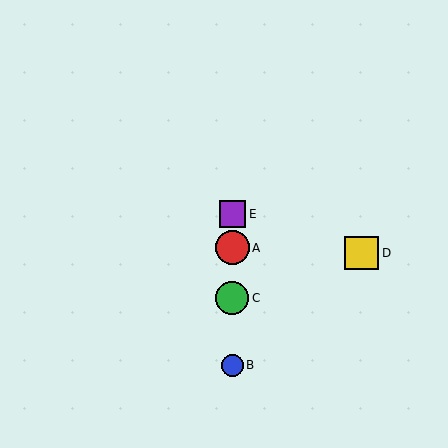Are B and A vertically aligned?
Yes, both are at x≈232.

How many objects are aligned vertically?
4 objects (A, B, C, E) are aligned vertically.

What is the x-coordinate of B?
Object B is at x≈232.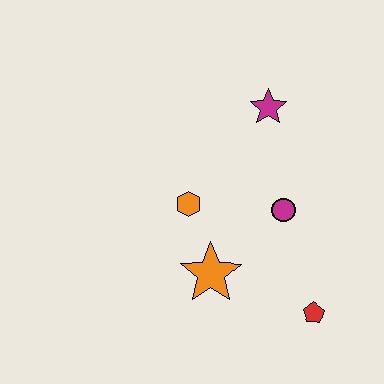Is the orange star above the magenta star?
No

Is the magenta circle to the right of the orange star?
Yes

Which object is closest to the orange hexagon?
The orange star is closest to the orange hexagon.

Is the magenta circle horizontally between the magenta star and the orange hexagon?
No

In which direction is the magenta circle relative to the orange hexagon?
The magenta circle is to the right of the orange hexagon.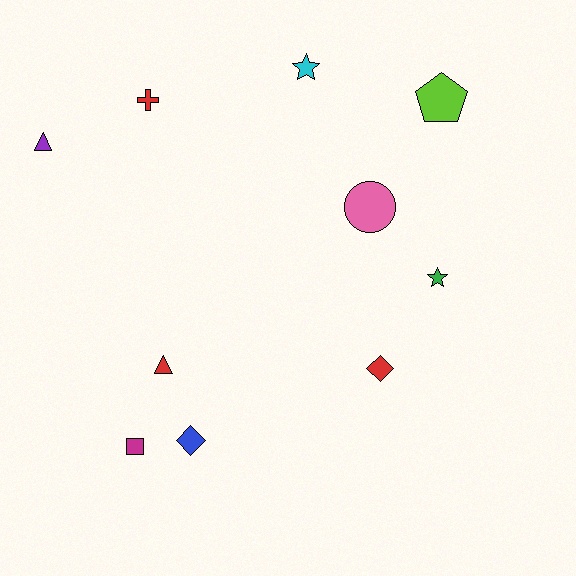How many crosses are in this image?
There is 1 cross.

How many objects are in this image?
There are 10 objects.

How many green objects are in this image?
There is 1 green object.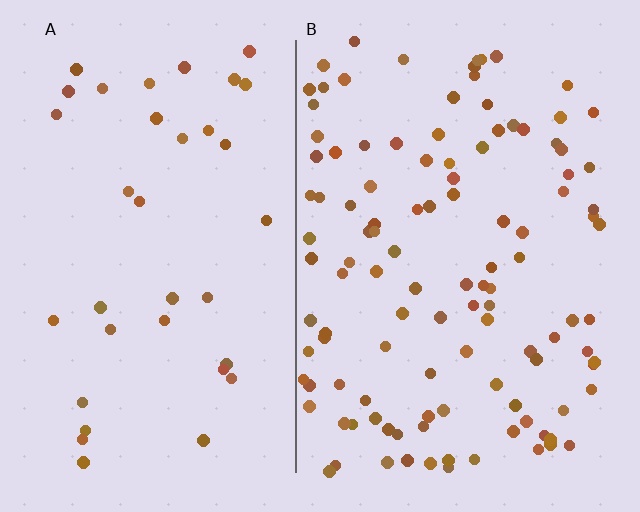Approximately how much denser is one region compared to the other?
Approximately 3.1× — region B over region A.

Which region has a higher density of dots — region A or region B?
B (the right).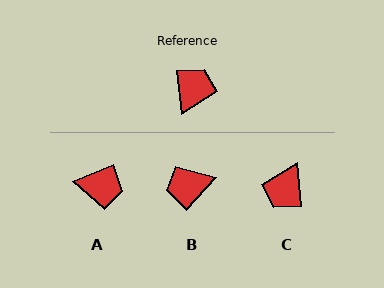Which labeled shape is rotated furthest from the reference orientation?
C, about 178 degrees away.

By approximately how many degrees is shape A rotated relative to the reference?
Approximately 74 degrees clockwise.